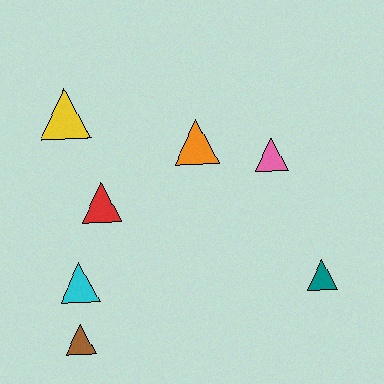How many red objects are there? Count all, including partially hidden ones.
There is 1 red object.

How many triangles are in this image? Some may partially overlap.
There are 7 triangles.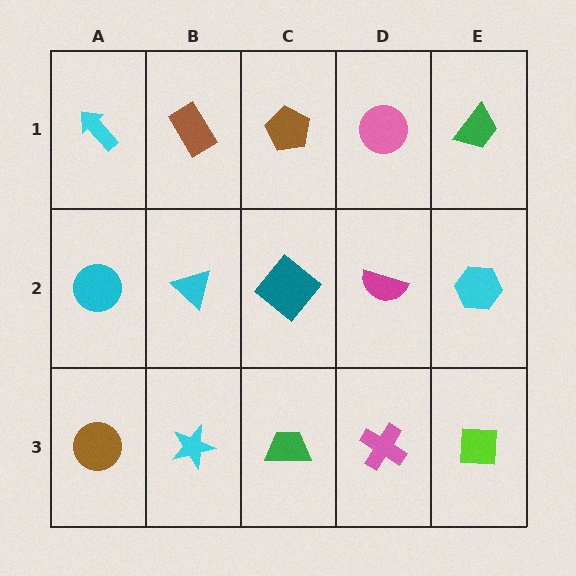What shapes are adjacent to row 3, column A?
A cyan circle (row 2, column A), a cyan star (row 3, column B).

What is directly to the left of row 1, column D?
A brown pentagon.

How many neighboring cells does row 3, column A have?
2.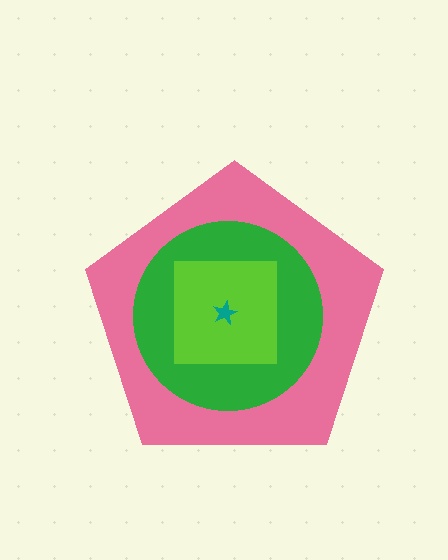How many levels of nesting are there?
4.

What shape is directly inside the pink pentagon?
The green circle.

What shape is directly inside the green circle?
The lime square.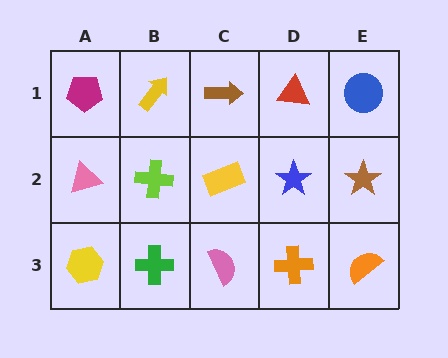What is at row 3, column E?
An orange semicircle.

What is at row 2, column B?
A lime cross.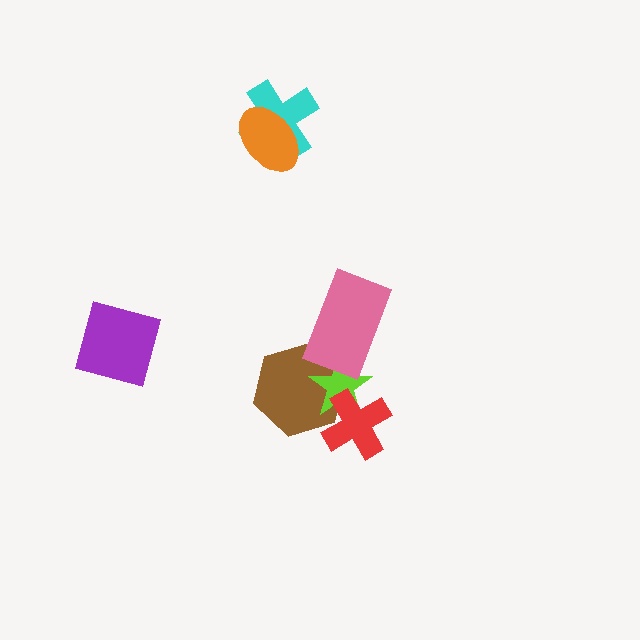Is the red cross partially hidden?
No, no other shape covers it.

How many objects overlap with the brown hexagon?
3 objects overlap with the brown hexagon.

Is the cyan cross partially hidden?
Yes, it is partially covered by another shape.